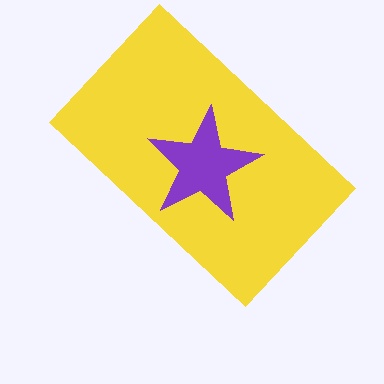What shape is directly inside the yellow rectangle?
The purple star.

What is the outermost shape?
The yellow rectangle.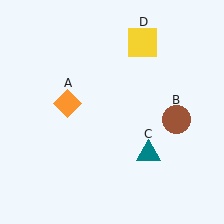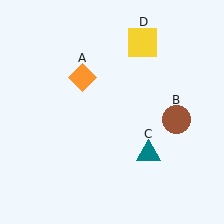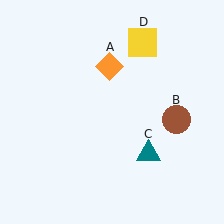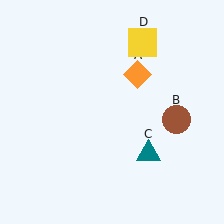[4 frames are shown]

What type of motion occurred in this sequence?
The orange diamond (object A) rotated clockwise around the center of the scene.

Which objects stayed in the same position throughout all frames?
Brown circle (object B) and teal triangle (object C) and yellow square (object D) remained stationary.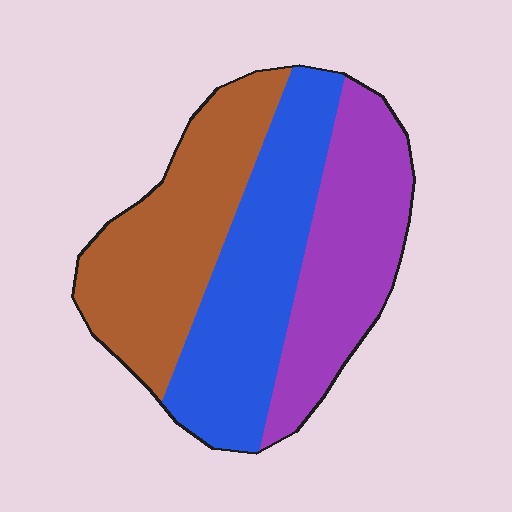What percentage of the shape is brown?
Brown covers 34% of the shape.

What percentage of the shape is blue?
Blue covers 35% of the shape.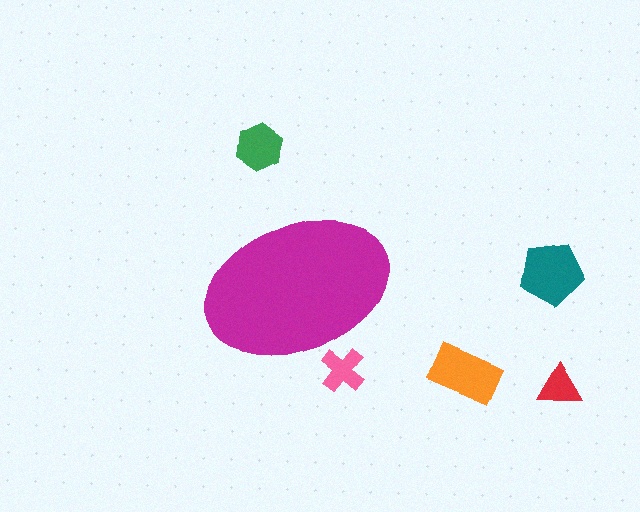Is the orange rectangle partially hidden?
No, the orange rectangle is fully visible.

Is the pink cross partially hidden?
Yes, the pink cross is partially hidden behind the magenta ellipse.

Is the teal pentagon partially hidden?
No, the teal pentagon is fully visible.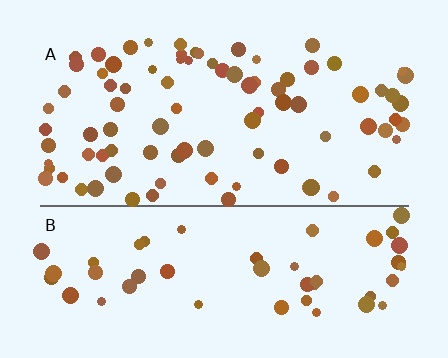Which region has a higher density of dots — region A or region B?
A (the top).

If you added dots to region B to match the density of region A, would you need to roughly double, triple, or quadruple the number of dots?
Approximately double.